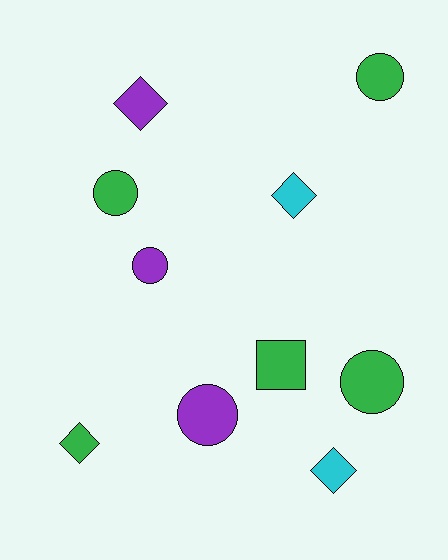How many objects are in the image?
There are 10 objects.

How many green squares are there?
There is 1 green square.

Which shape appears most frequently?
Circle, with 5 objects.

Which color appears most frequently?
Green, with 5 objects.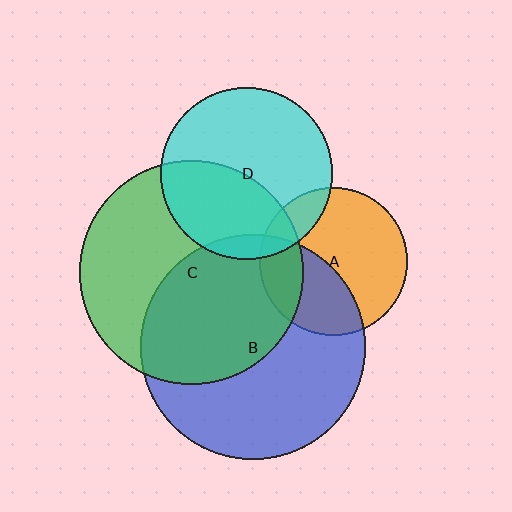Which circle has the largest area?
Circle B (blue).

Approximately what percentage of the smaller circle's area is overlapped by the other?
Approximately 20%.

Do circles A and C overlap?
Yes.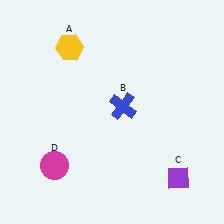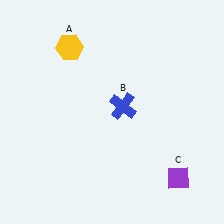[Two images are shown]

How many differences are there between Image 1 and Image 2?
There is 1 difference between the two images.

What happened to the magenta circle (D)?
The magenta circle (D) was removed in Image 2. It was in the bottom-left area of Image 1.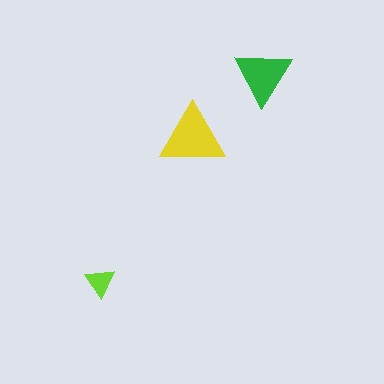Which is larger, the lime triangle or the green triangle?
The green one.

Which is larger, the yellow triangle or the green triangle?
The yellow one.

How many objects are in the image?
There are 3 objects in the image.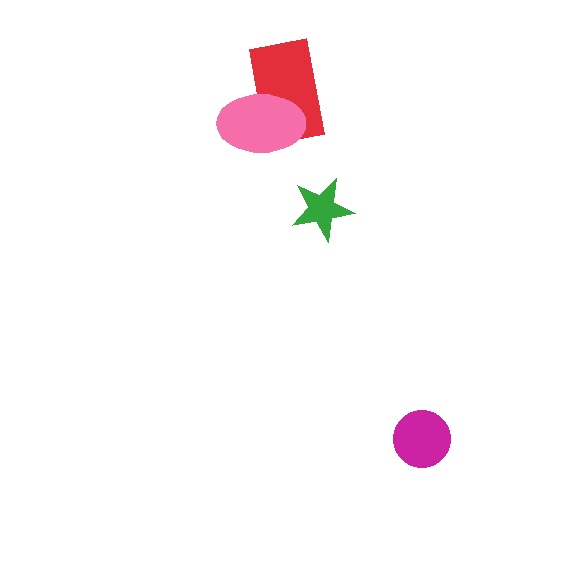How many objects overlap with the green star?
0 objects overlap with the green star.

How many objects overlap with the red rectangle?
1 object overlaps with the red rectangle.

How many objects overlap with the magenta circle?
0 objects overlap with the magenta circle.